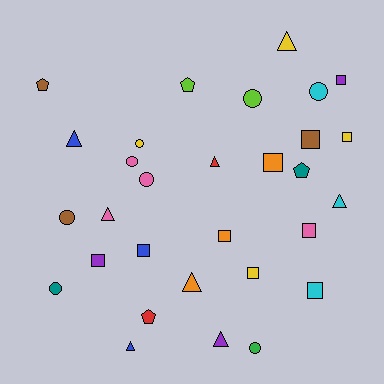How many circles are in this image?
There are 8 circles.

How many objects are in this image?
There are 30 objects.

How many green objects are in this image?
There is 1 green object.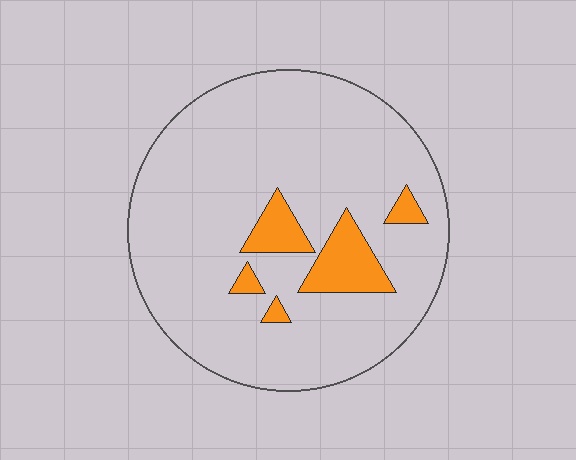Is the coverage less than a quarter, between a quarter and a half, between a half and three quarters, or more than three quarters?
Less than a quarter.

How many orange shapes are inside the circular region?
5.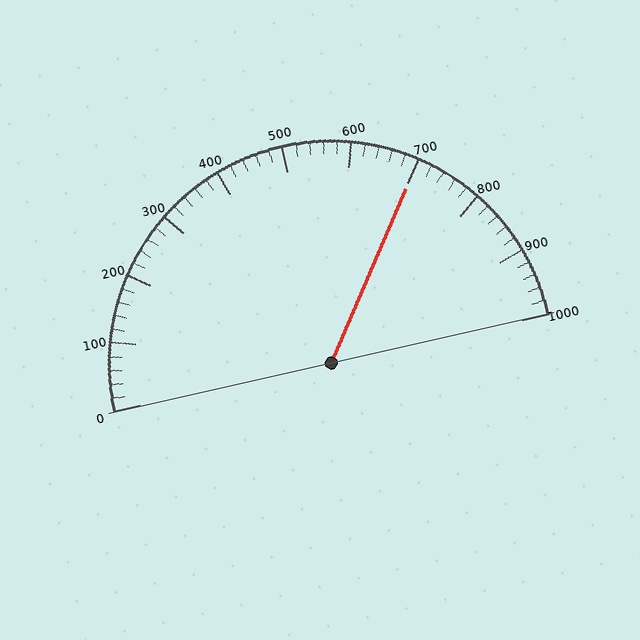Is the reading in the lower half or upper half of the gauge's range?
The reading is in the upper half of the range (0 to 1000).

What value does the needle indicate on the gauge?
The needle indicates approximately 700.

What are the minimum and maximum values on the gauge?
The gauge ranges from 0 to 1000.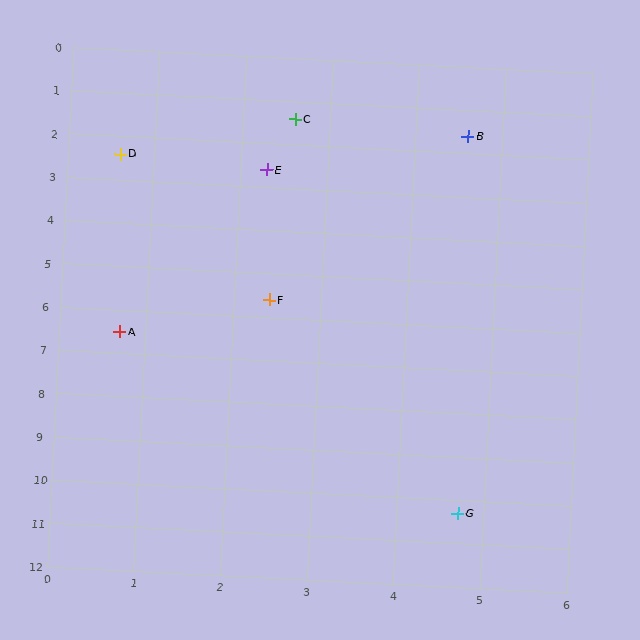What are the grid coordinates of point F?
Point F is at approximately (2.4, 5.6).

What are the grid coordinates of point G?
Point G is at approximately (4.7, 10.3).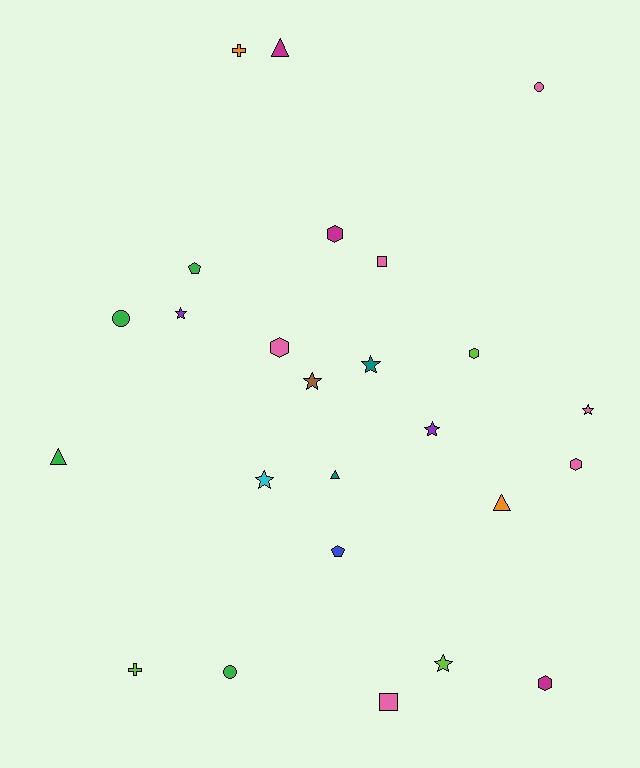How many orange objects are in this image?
There are 2 orange objects.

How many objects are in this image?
There are 25 objects.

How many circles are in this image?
There are 3 circles.